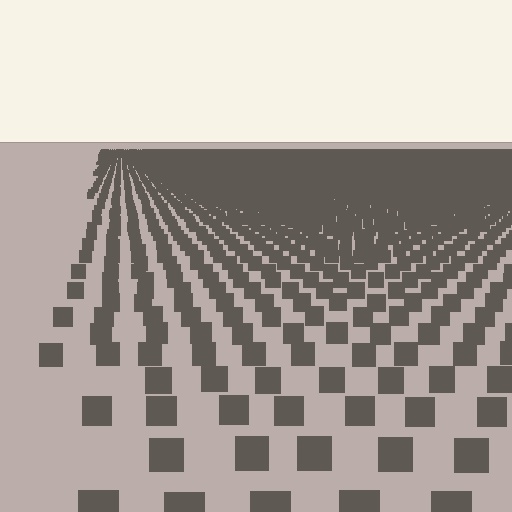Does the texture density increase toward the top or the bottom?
Density increases toward the top.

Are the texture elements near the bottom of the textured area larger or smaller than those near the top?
Larger. Near the bottom, elements are closer to the viewer and appear at a bigger on-screen size.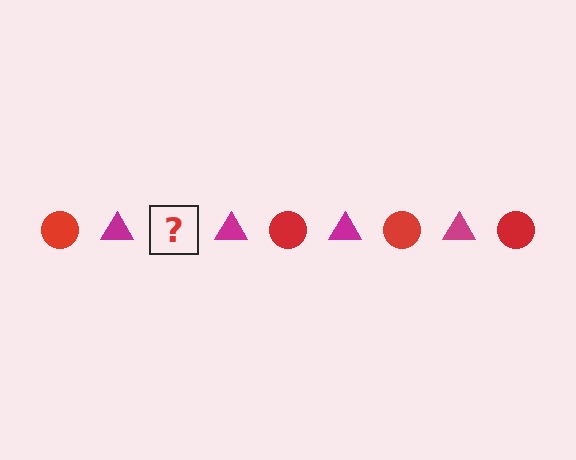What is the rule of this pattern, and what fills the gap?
The rule is that the pattern alternates between red circle and magenta triangle. The gap should be filled with a red circle.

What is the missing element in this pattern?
The missing element is a red circle.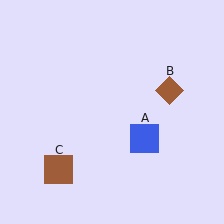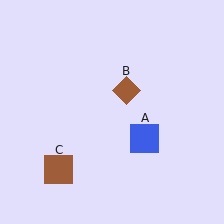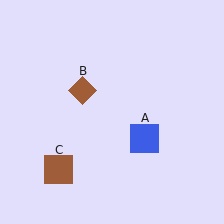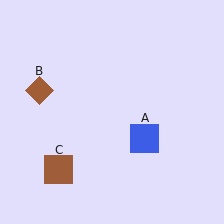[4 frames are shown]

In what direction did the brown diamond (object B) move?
The brown diamond (object B) moved left.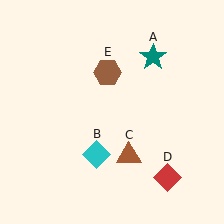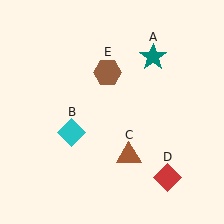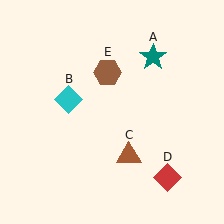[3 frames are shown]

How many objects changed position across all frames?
1 object changed position: cyan diamond (object B).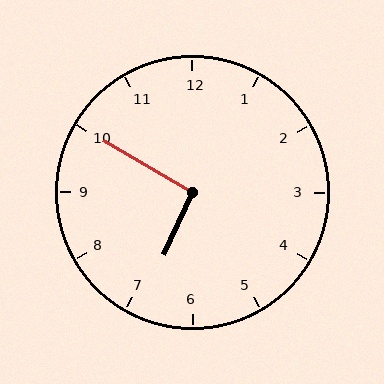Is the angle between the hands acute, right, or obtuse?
It is right.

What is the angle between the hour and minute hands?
Approximately 95 degrees.